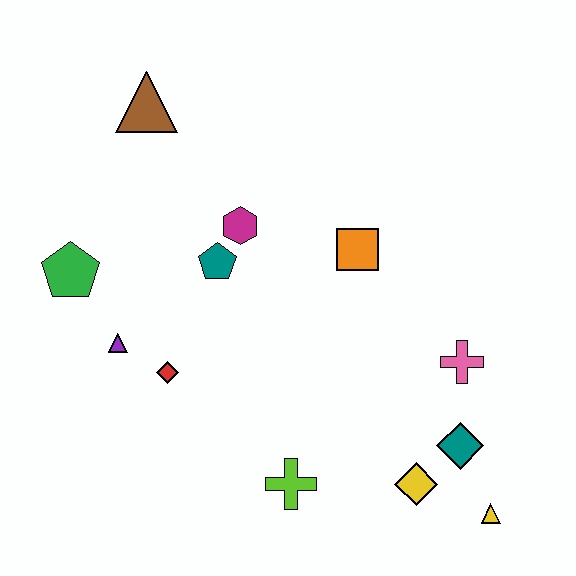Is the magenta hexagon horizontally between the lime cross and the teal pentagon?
Yes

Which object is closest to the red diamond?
The purple triangle is closest to the red diamond.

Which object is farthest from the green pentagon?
The yellow triangle is farthest from the green pentagon.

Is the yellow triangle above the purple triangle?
No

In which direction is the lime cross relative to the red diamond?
The lime cross is to the right of the red diamond.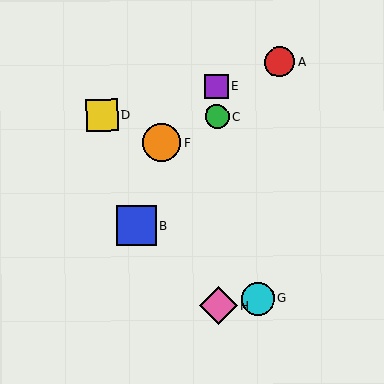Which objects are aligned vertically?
Objects C, E, H are aligned vertically.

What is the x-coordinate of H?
Object H is at x≈218.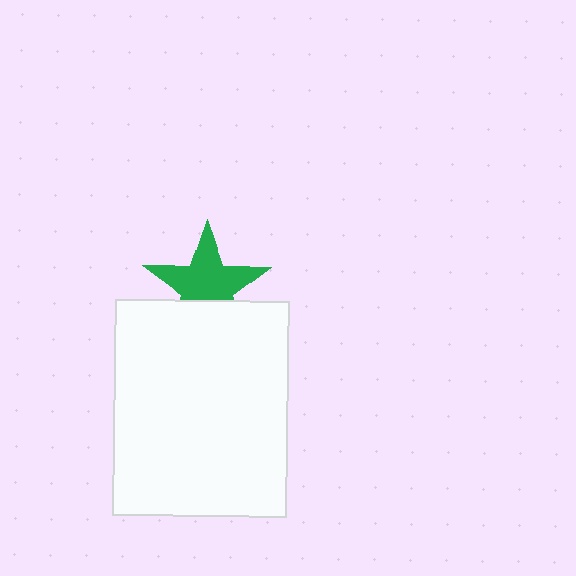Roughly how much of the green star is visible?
Most of it is visible (roughly 68%).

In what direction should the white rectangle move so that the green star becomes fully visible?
The white rectangle should move down. That is the shortest direction to clear the overlap and leave the green star fully visible.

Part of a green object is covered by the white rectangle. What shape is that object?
It is a star.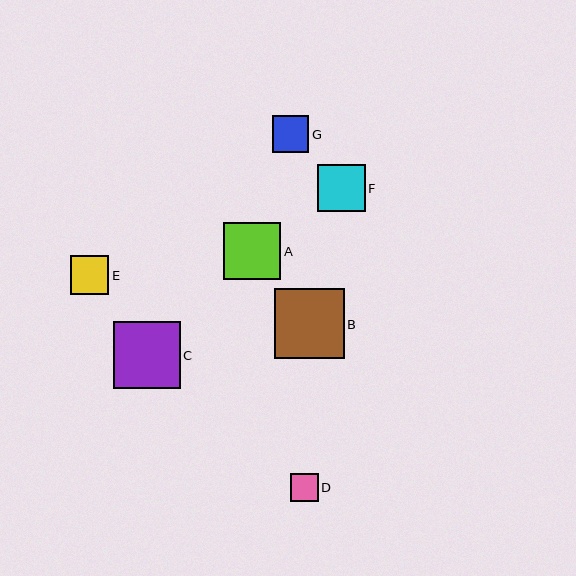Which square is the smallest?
Square D is the smallest with a size of approximately 28 pixels.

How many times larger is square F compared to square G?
Square F is approximately 1.3 times the size of square G.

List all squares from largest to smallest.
From largest to smallest: B, C, A, F, E, G, D.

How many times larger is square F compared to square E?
Square F is approximately 1.2 times the size of square E.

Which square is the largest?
Square B is the largest with a size of approximately 70 pixels.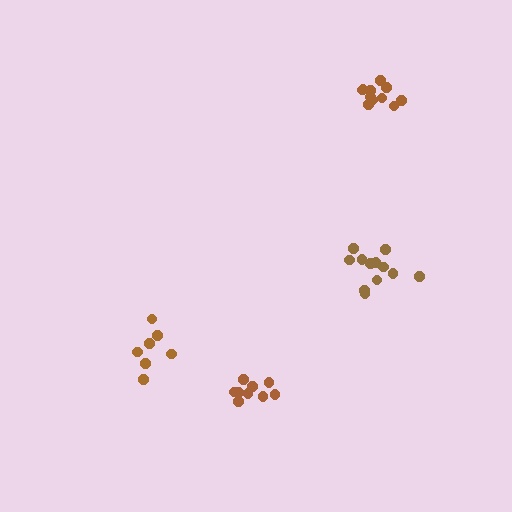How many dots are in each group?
Group 1: 9 dots, Group 2: 12 dots, Group 3: 12 dots, Group 4: 7 dots (40 total).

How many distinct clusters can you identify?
There are 4 distinct clusters.